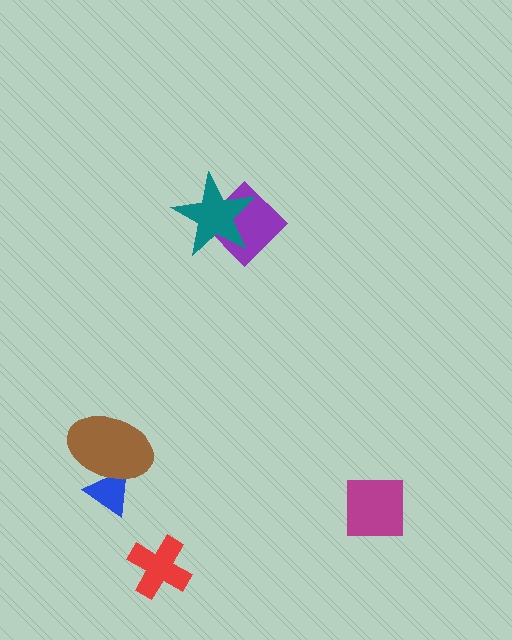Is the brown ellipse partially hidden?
No, no other shape covers it.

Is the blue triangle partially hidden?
Yes, it is partially covered by another shape.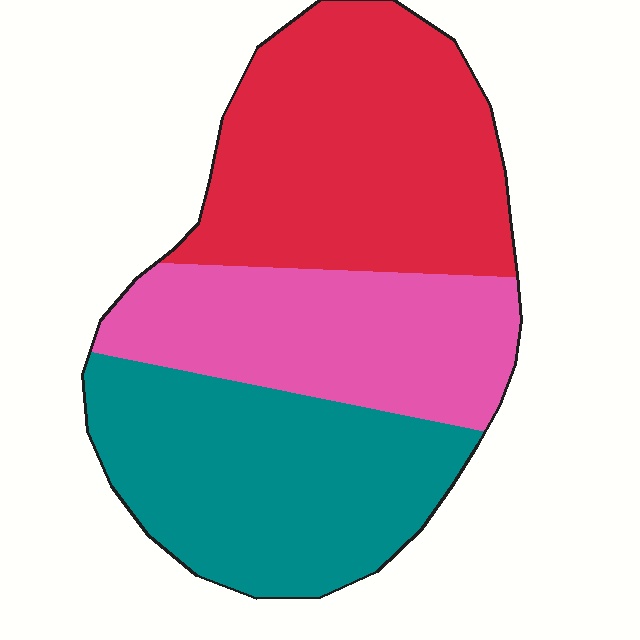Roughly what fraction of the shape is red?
Red takes up about three eighths (3/8) of the shape.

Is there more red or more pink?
Red.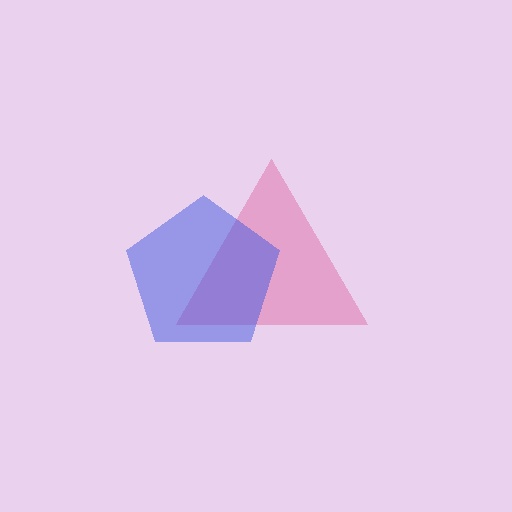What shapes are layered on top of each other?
The layered shapes are: a pink triangle, a blue pentagon.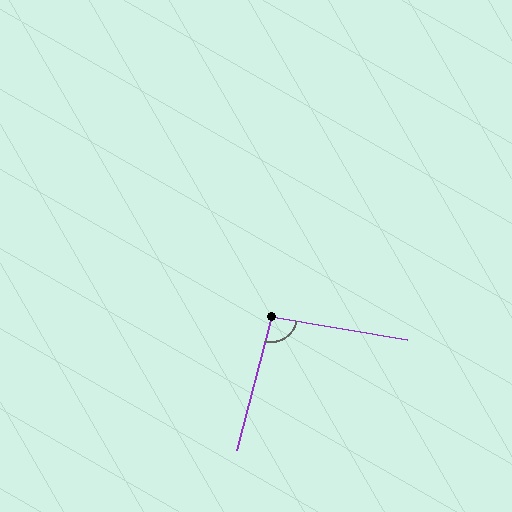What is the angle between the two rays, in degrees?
Approximately 95 degrees.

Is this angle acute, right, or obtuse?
It is approximately a right angle.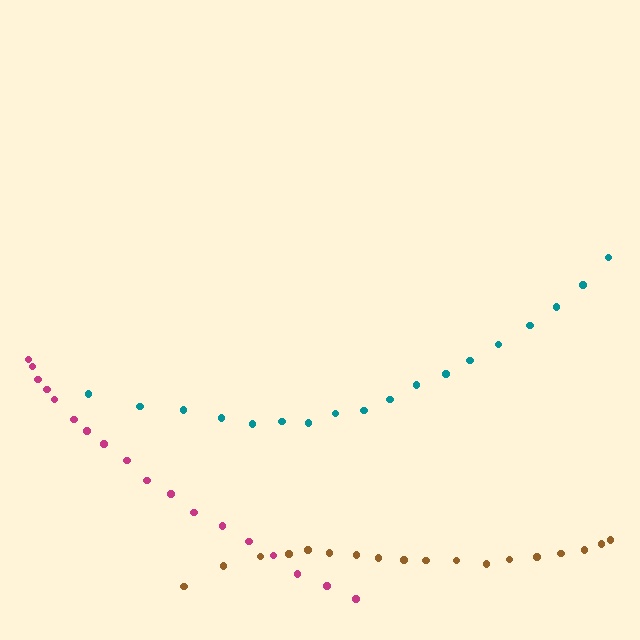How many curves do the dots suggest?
There are 3 distinct paths.